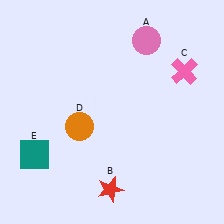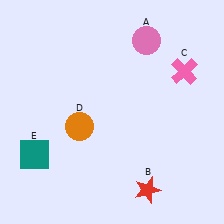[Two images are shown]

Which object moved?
The red star (B) moved right.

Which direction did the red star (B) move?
The red star (B) moved right.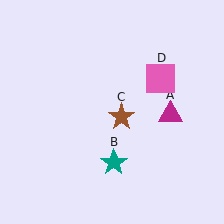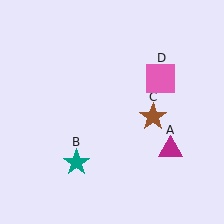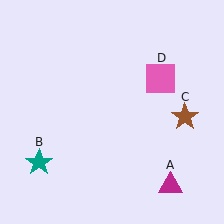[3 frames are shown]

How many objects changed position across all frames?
3 objects changed position: magenta triangle (object A), teal star (object B), brown star (object C).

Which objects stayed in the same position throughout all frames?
Pink square (object D) remained stationary.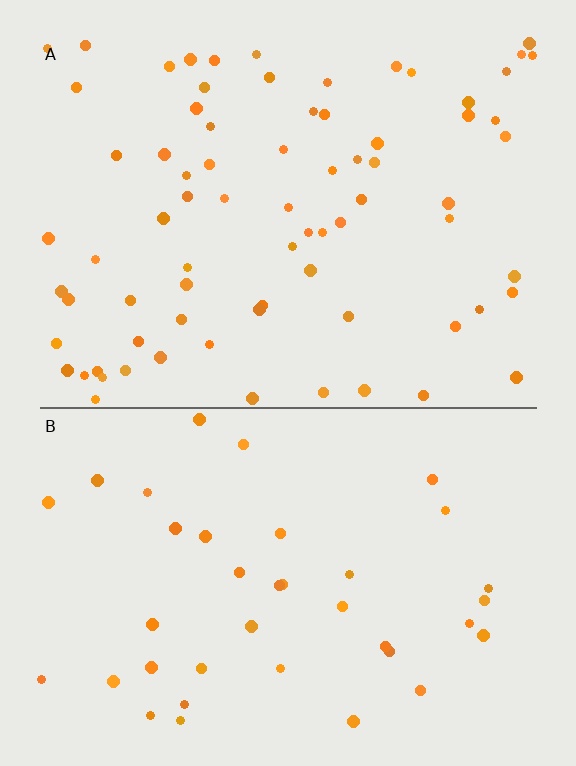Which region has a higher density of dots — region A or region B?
A (the top).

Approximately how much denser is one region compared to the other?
Approximately 2.0× — region A over region B.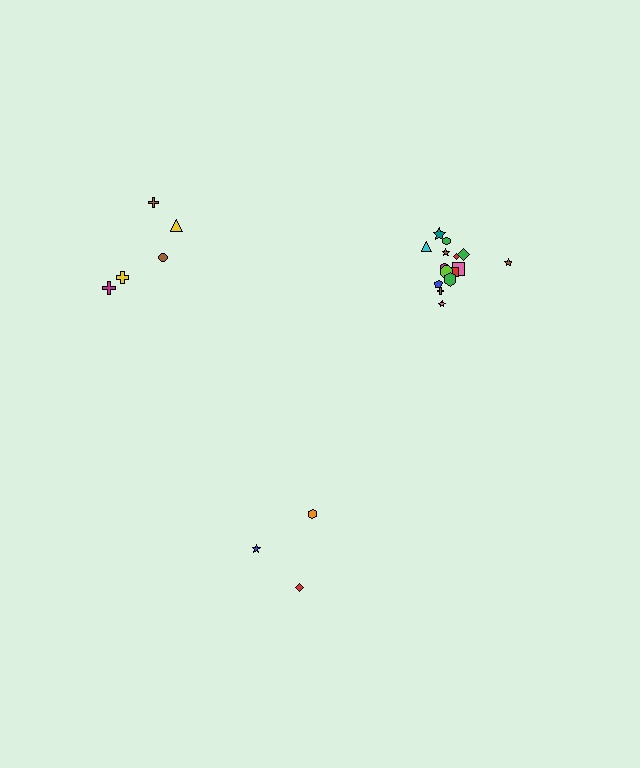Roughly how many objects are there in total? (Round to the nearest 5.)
Roughly 25 objects in total.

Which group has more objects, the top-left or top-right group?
The top-right group.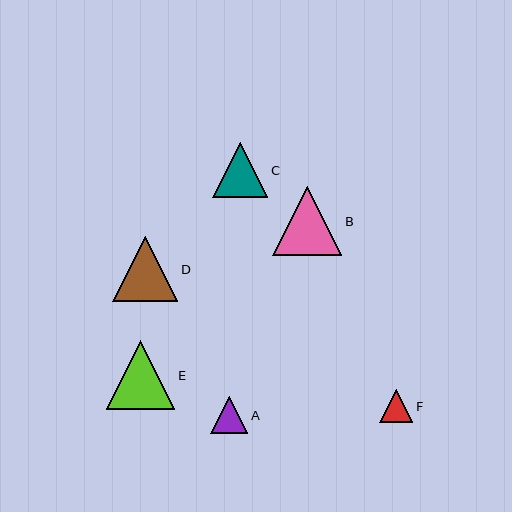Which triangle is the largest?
Triangle B is the largest with a size of approximately 70 pixels.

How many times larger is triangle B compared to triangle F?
Triangle B is approximately 2.1 times the size of triangle F.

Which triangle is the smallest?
Triangle F is the smallest with a size of approximately 33 pixels.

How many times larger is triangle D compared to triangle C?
Triangle D is approximately 1.2 times the size of triangle C.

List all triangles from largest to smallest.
From largest to smallest: B, E, D, C, A, F.